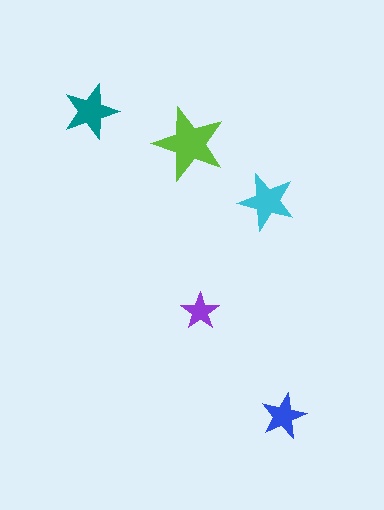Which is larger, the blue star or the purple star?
The blue one.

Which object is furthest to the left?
The teal star is leftmost.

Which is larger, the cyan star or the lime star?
The lime one.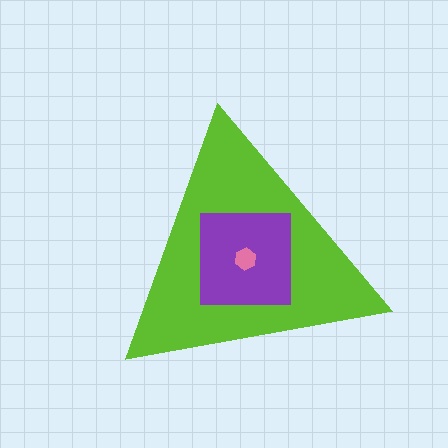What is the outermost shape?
The lime triangle.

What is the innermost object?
The pink hexagon.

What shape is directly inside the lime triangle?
The purple square.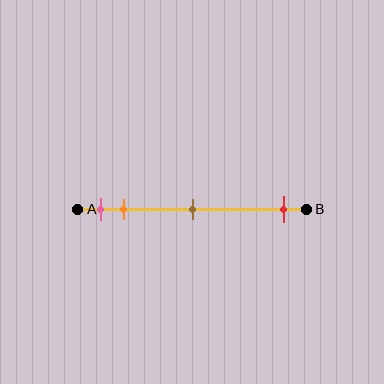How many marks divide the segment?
There are 4 marks dividing the segment.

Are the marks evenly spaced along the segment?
No, the marks are not evenly spaced.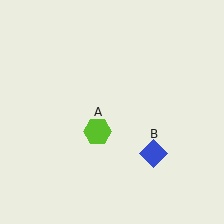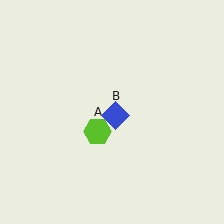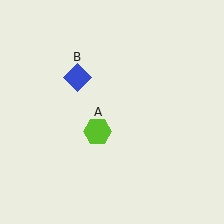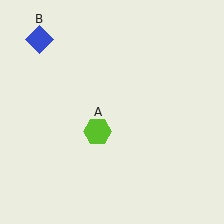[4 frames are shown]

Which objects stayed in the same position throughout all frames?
Lime hexagon (object A) remained stationary.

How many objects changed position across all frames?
1 object changed position: blue diamond (object B).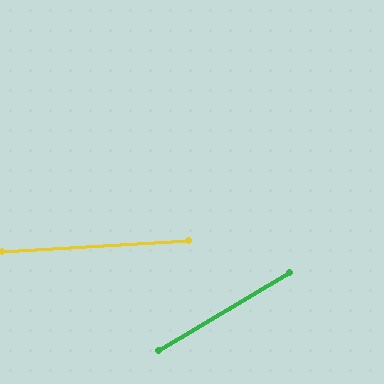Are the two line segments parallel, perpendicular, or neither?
Neither parallel nor perpendicular — they differ by about 27°.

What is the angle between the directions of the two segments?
Approximately 27 degrees.